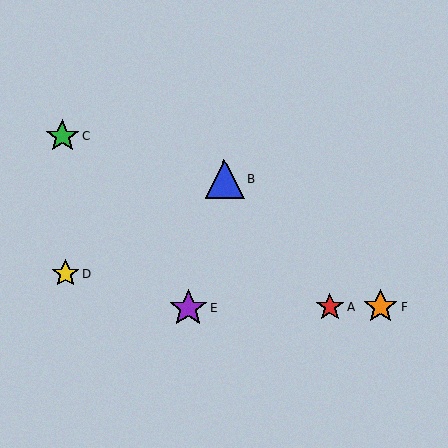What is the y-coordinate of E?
Object E is at y≈308.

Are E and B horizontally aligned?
No, E is at y≈308 and B is at y≈179.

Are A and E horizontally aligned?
Yes, both are at y≈307.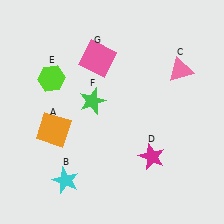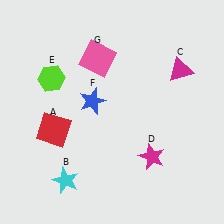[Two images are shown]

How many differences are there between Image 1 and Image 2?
There are 3 differences between the two images.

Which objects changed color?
A changed from orange to red. C changed from pink to magenta. F changed from green to blue.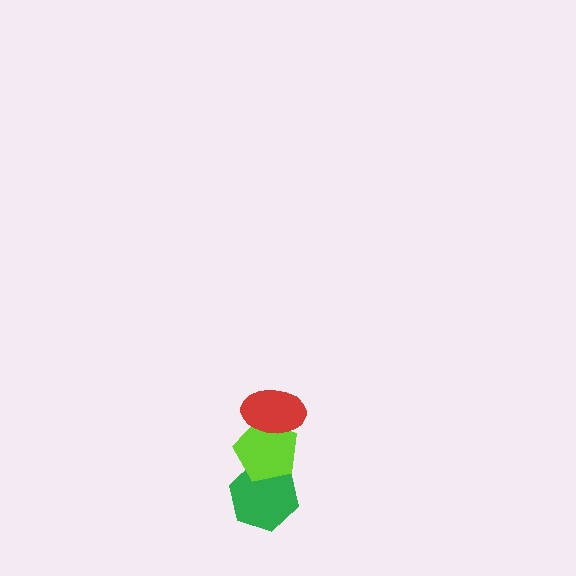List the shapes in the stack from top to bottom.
From top to bottom: the red ellipse, the lime pentagon, the green hexagon.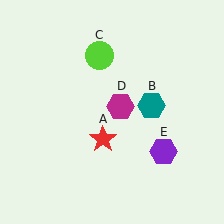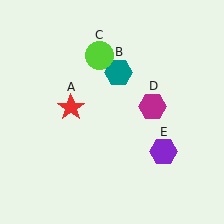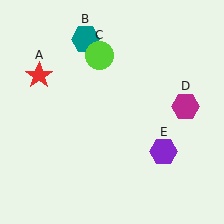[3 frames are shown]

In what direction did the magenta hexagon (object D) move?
The magenta hexagon (object D) moved right.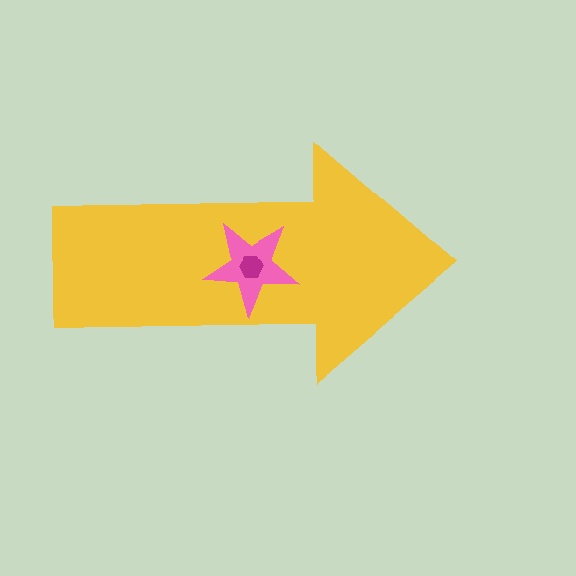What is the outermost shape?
The yellow arrow.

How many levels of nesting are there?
3.